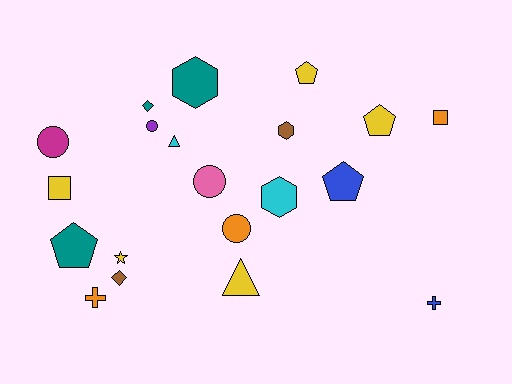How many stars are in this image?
There is 1 star.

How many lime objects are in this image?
There are no lime objects.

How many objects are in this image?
There are 20 objects.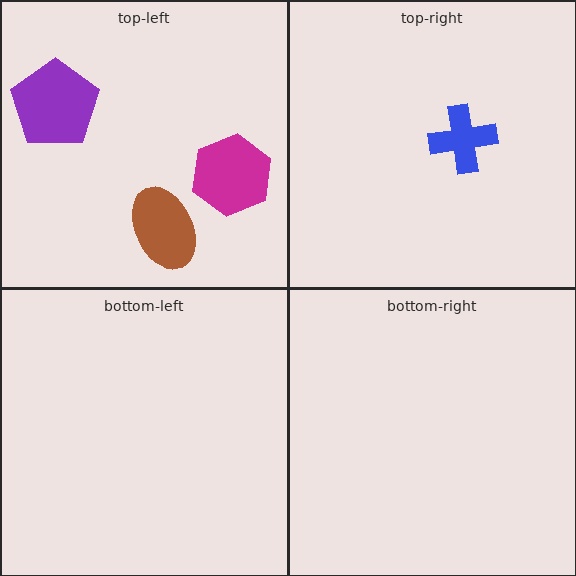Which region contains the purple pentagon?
The top-left region.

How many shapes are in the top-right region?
1.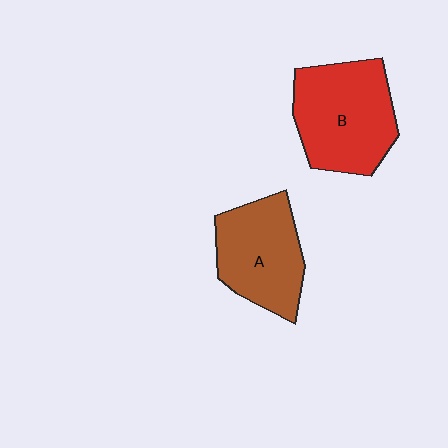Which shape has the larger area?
Shape B (red).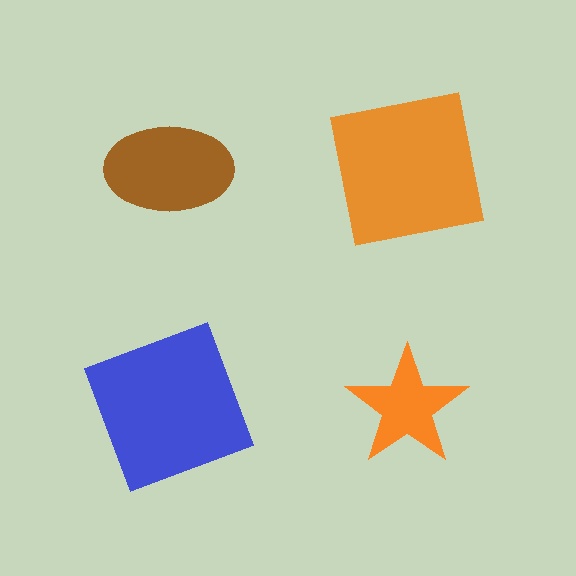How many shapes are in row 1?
2 shapes.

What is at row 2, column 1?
A blue square.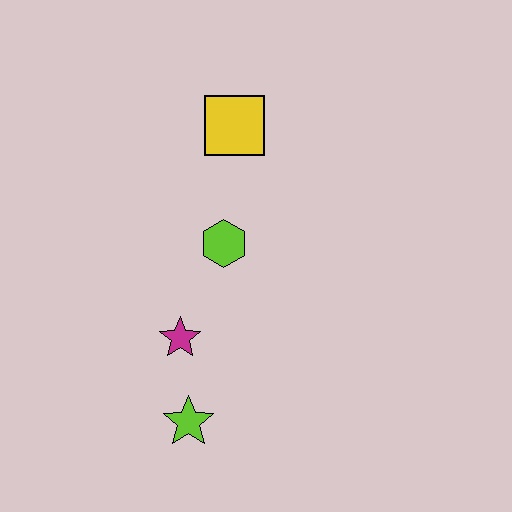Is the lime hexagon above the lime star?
Yes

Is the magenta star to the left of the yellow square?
Yes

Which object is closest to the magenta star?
The lime star is closest to the magenta star.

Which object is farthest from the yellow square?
The lime star is farthest from the yellow square.